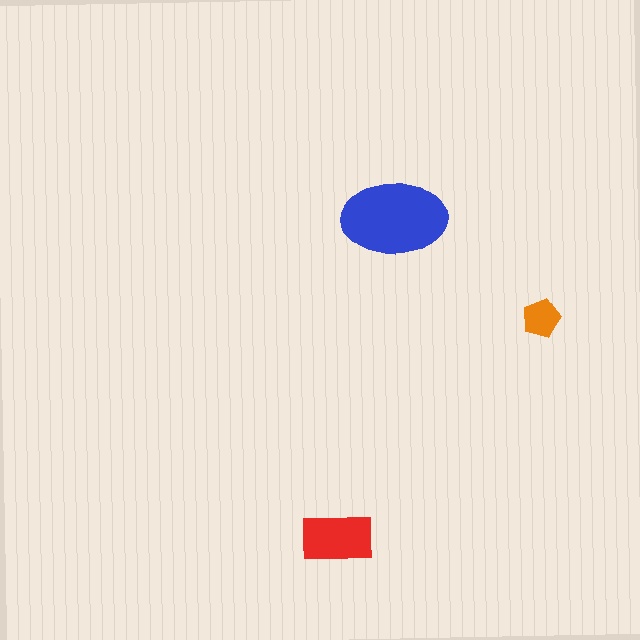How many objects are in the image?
There are 3 objects in the image.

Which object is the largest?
The blue ellipse.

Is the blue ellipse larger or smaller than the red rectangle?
Larger.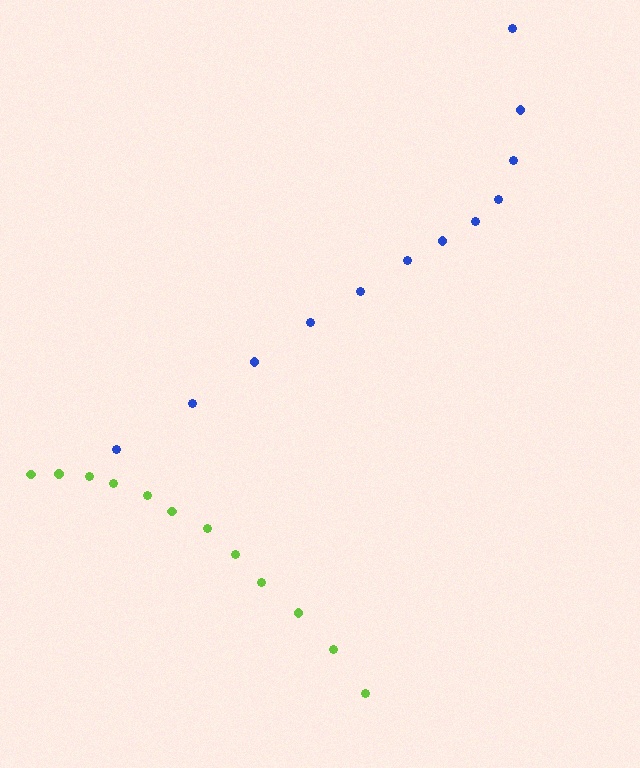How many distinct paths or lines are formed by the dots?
There are 2 distinct paths.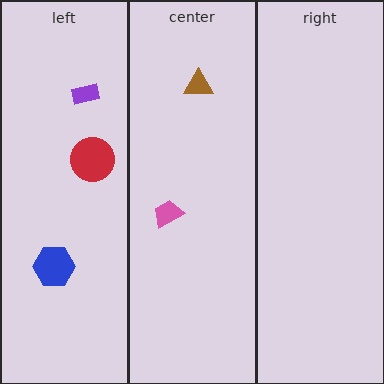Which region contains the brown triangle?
The center region.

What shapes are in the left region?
The purple rectangle, the blue hexagon, the red circle.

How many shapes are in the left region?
3.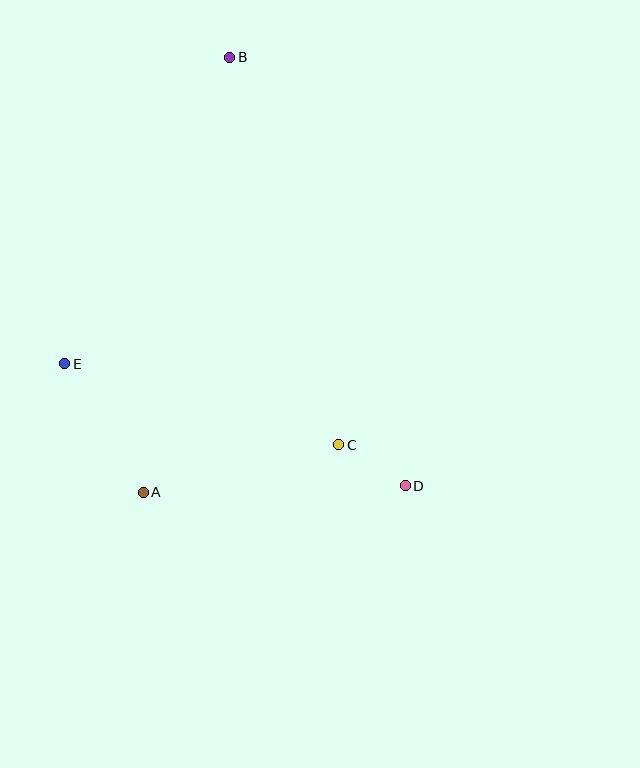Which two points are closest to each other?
Points C and D are closest to each other.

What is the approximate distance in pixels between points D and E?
The distance between D and E is approximately 362 pixels.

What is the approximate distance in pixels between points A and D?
The distance between A and D is approximately 262 pixels.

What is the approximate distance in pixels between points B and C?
The distance between B and C is approximately 403 pixels.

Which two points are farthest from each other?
Points B and D are farthest from each other.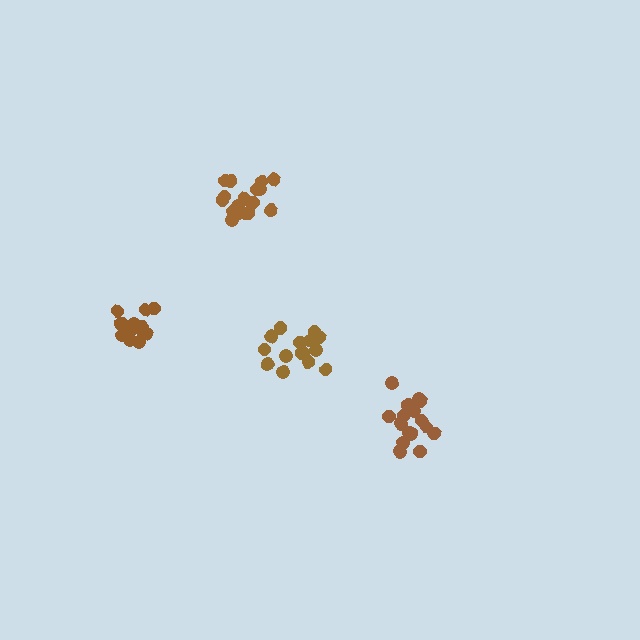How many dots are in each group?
Group 1: 15 dots, Group 2: 18 dots, Group 3: 19 dots, Group 4: 15 dots (67 total).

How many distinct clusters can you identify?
There are 4 distinct clusters.